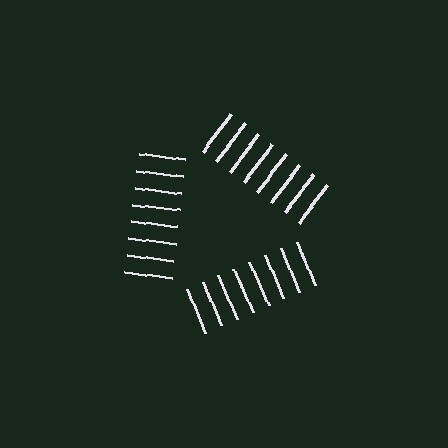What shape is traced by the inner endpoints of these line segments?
An illusory triangle — the line segments terminate on its edges but no continuous stroke is drawn.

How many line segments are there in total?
24 — 8 along each of the 3 edges.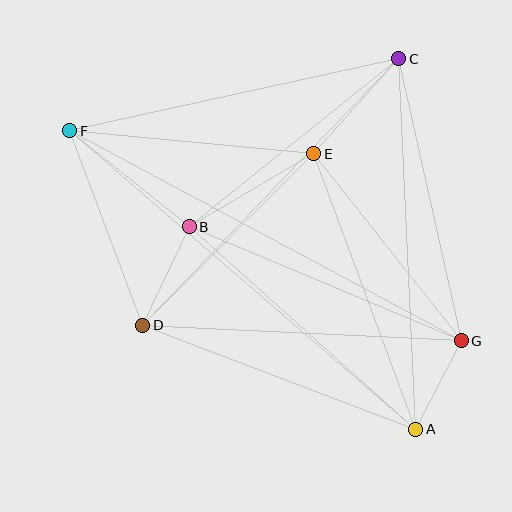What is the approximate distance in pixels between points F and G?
The distance between F and G is approximately 444 pixels.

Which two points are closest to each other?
Points A and G are closest to each other.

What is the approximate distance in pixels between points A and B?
The distance between A and B is approximately 303 pixels.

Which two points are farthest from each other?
Points A and F are farthest from each other.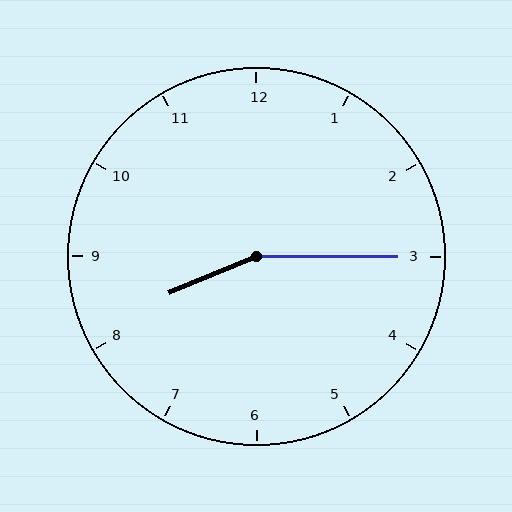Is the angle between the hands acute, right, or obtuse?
It is obtuse.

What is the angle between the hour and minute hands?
Approximately 158 degrees.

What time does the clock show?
8:15.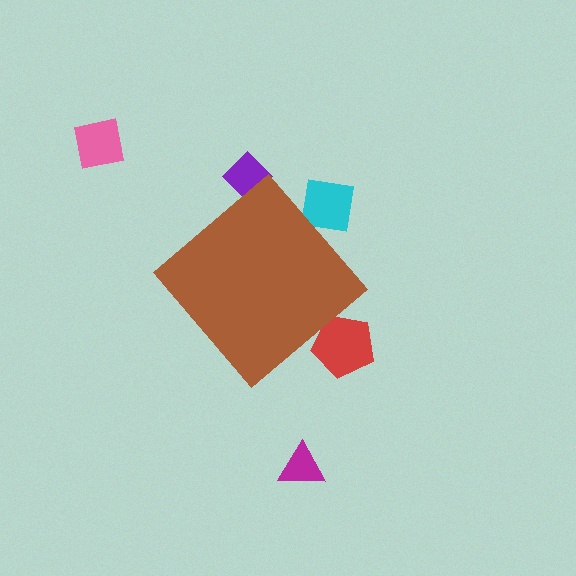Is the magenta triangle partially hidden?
No, the magenta triangle is fully visible.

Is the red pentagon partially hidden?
Yes, the red pentagon is partially hidden behind the brown diamond.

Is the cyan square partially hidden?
Yes, the cyan square is partially hidden behind the brown diamond.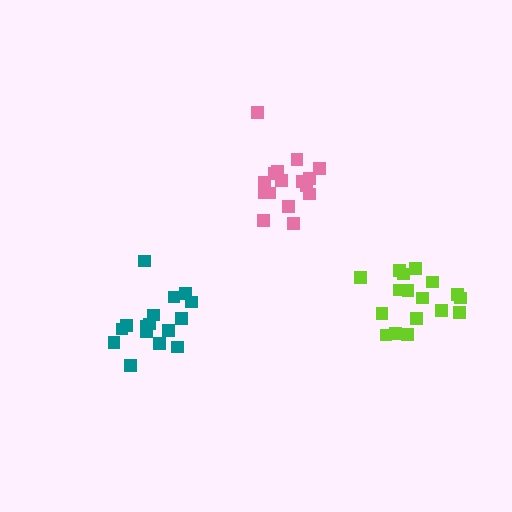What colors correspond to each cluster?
The clusters are colored: teal, pink, lime.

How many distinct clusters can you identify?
There are 3 distinct clusters.